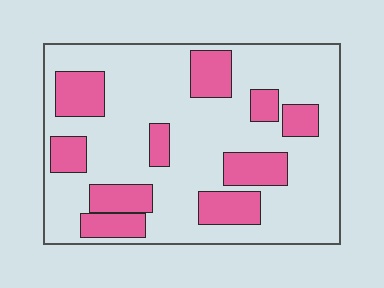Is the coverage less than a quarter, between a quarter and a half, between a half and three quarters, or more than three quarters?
Between a quarter and a half.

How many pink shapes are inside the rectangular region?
10.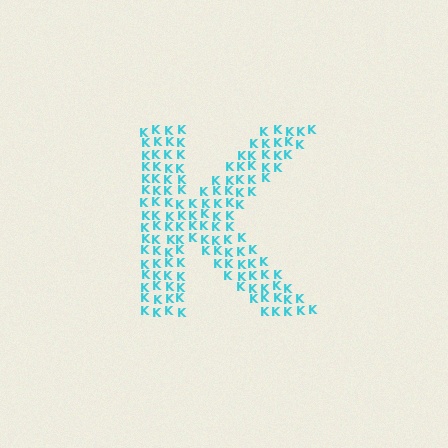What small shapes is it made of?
It is made of small letter K's.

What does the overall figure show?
The overall figure shows the letter K.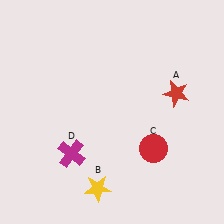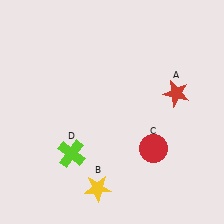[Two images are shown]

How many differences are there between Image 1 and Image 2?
There is 1 difference between the two images.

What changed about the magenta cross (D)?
In Image 1, D is magenta. In Image 2, it changed to lime.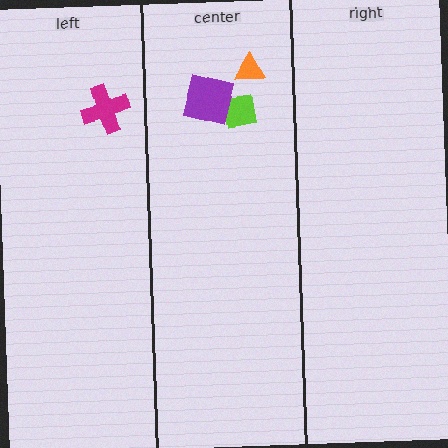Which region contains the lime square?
The center region.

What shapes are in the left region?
The magenta cross.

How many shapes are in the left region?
1.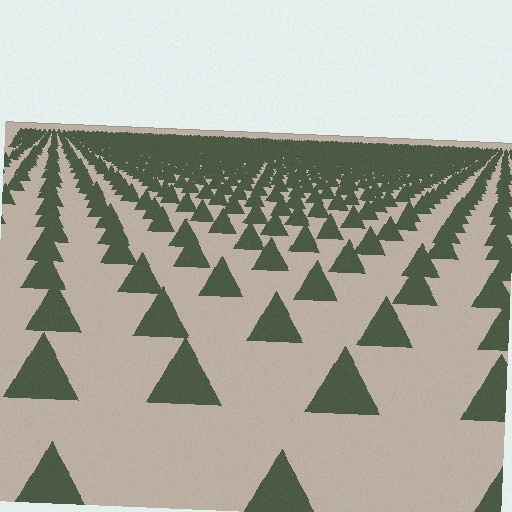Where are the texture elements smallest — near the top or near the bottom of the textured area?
Near the top.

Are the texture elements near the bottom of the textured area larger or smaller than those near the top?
Larger. Near the bottom, elements are closer to the viewer and appear at a bigger on-screen size.